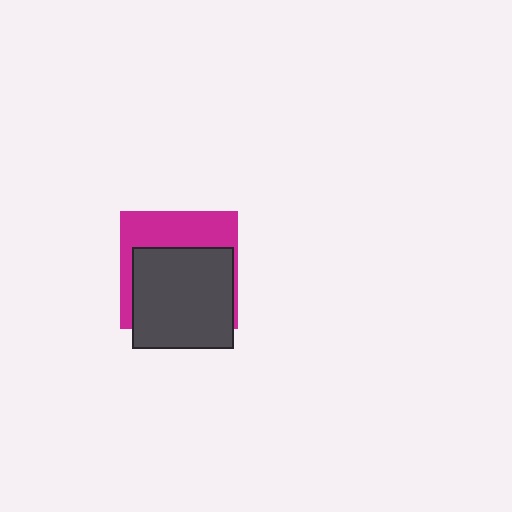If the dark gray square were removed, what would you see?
You would see the complete magenta square.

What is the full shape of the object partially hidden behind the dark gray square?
The partially hidden object is a magenta square.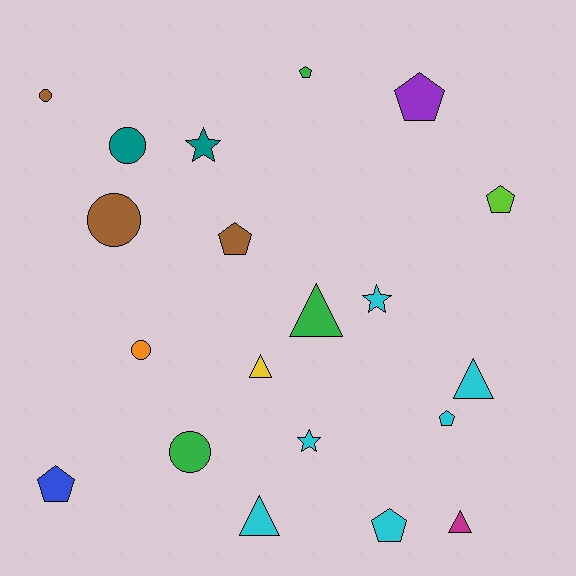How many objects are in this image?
There are 20 objects.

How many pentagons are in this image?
There are 7 pentagons.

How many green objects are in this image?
There are 3 green objects.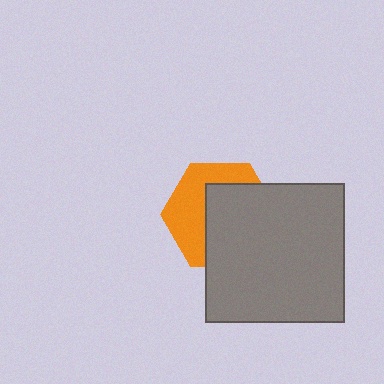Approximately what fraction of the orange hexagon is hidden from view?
Roughly 55% of the orange hexagon is hidden behind the gray square.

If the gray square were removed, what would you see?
You would see the complete orange hexagon.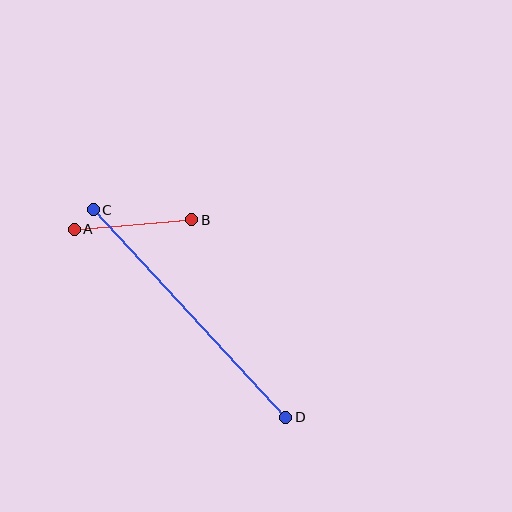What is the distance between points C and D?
The distance is approximately 283 pixels.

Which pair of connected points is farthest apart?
Points C and D are farthest apart.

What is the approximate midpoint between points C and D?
The midpoint is at approximately (189, 314) pixels.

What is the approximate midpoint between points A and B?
The midpoint is at approximately (133, 225) pixels.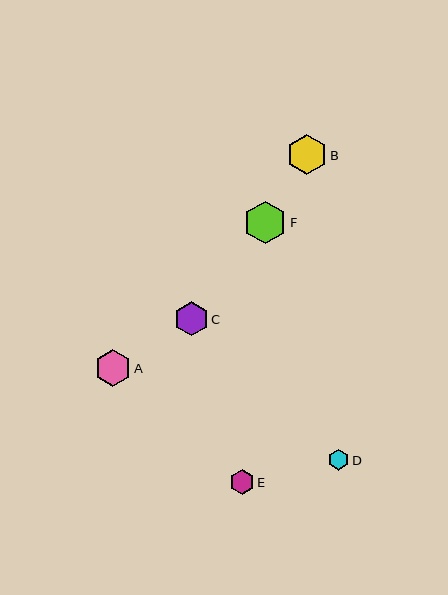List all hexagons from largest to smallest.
From largest to smallest: F, B, A, C, E, D.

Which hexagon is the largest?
Hexagon F is the largest with a size of approximately 43 pixels.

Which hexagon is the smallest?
Hexagon D is the smallest with a size of approximately 21 pixels.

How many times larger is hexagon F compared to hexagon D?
Hexagon F is approximately 2.0 times the size of hexagon D.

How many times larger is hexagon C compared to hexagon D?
Hexagon C is approximately 1.6 times the size of hexagon D.